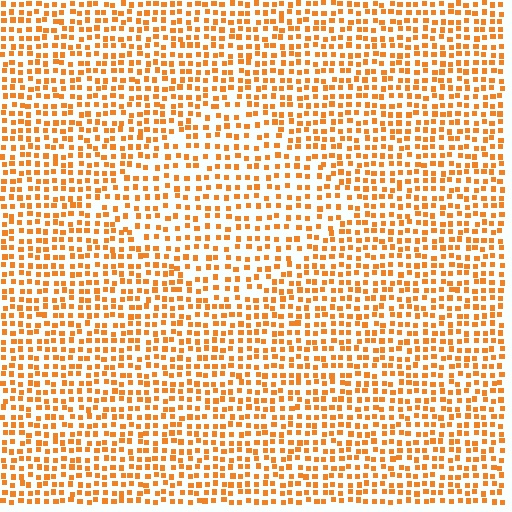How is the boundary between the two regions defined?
The boundary is defined by a change in element density (approximately 1.4x ratio). All elements are the same color, size, and shape.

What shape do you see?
I see a diamond.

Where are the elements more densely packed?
The elements are more densely packed outside the diamond boundary.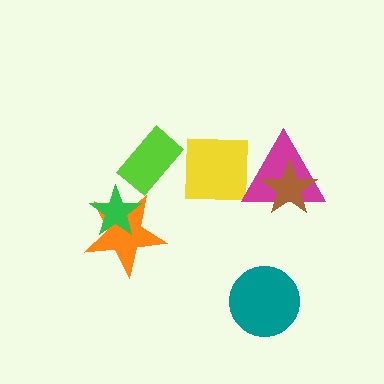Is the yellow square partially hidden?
Yes, it is partially covered by another shape.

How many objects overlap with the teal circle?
0 objects overlap with the teal circle.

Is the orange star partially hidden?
Yes, it is partially covered by another shape.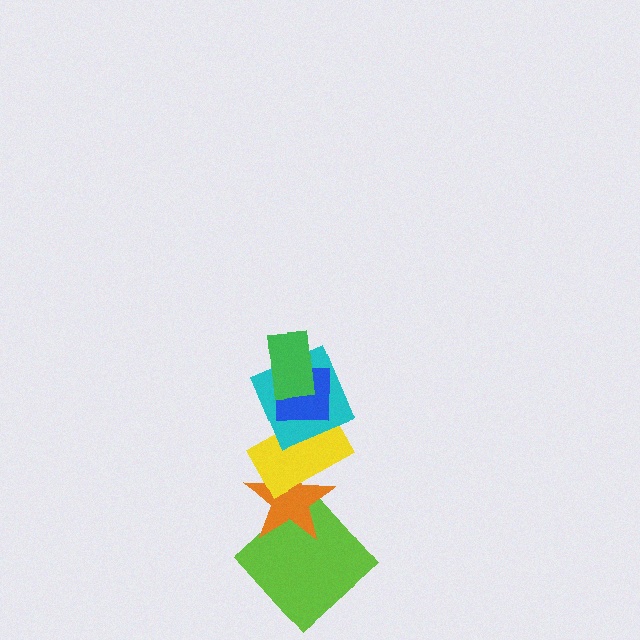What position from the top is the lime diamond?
The lime diamond is 6th from the top.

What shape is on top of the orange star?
The yellow rectangle is on top of the orange star.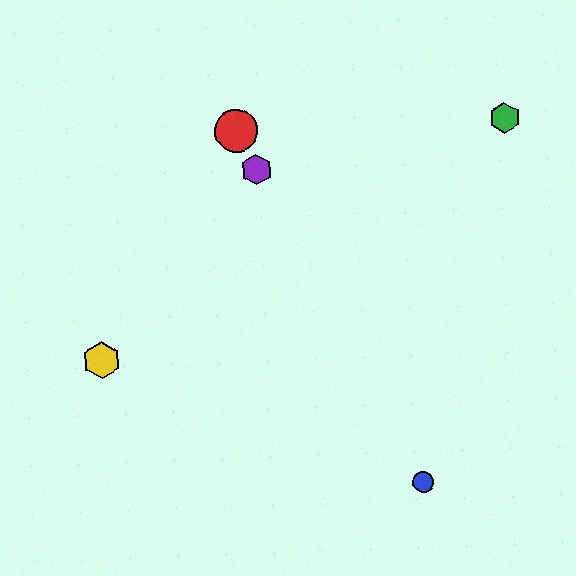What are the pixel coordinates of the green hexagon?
The green hexagon is at (505, 118).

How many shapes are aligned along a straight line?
3 shapes (the red circle, the blue circle, the purple hexagon) are aligned along a straight line.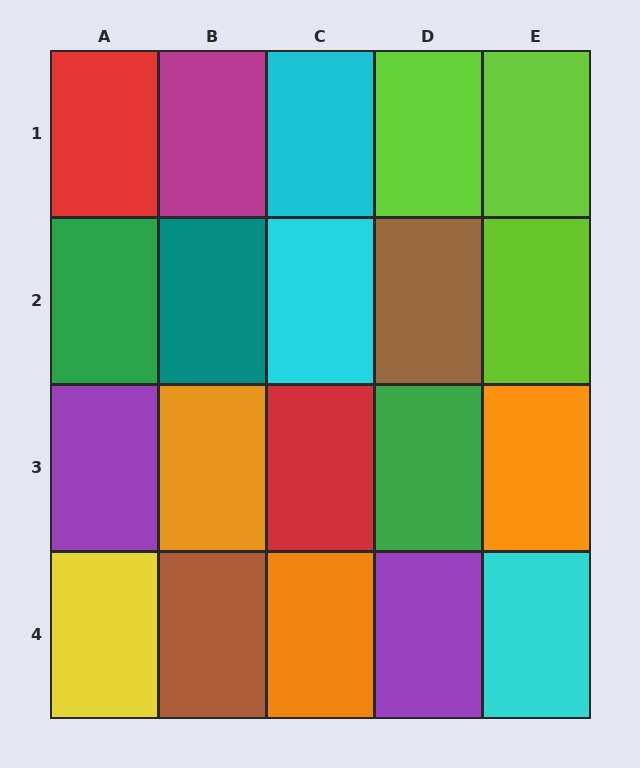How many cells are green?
2 cells are green.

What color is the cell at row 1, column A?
Red.